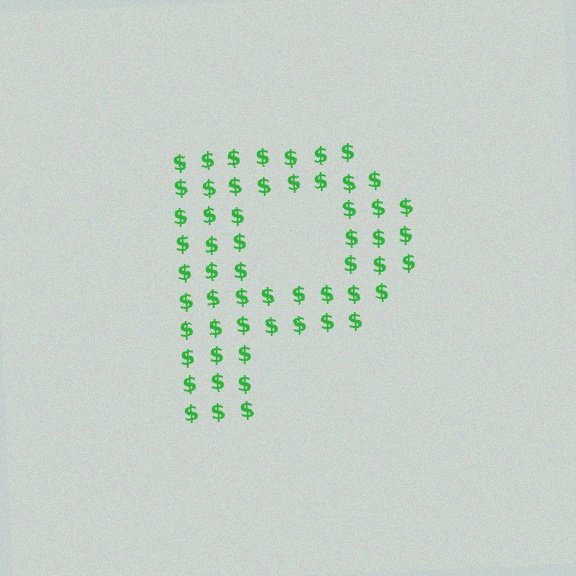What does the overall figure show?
The overall figure shows the letter P.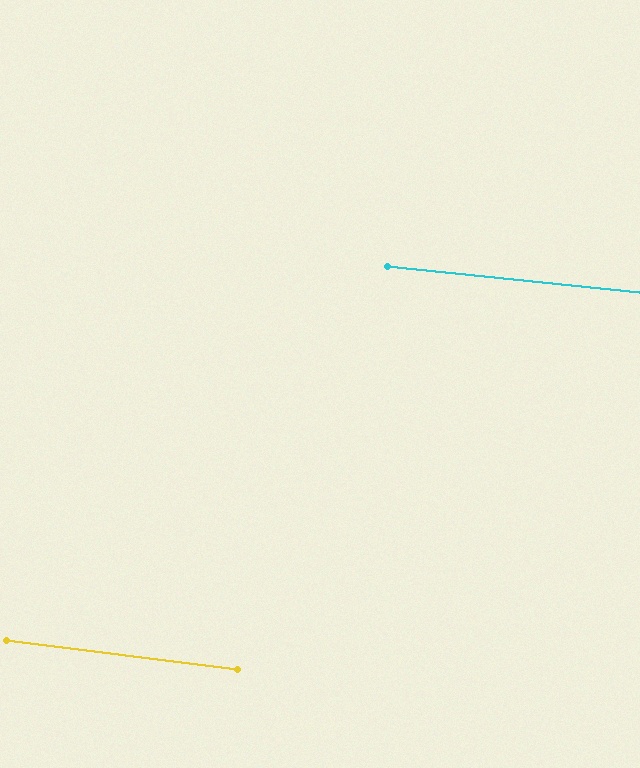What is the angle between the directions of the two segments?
Approximately 1 degree.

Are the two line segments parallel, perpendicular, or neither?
Parallel — their directions differ by only 1.4°.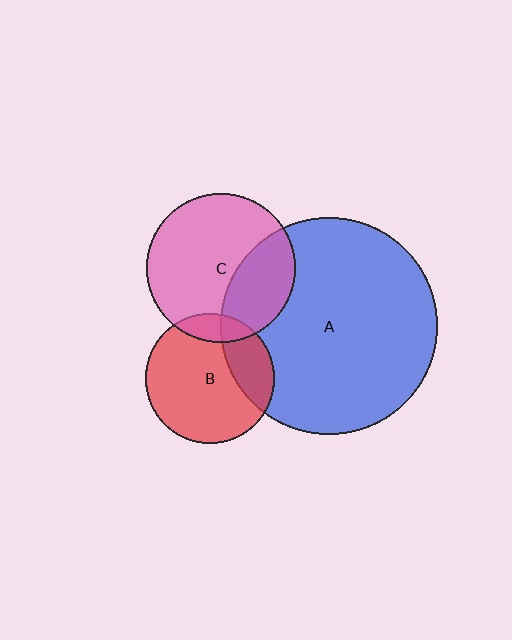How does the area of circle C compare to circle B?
Approximately 1.3 times.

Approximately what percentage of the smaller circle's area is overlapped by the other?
Approximately 30%.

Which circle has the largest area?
Circle A (blue).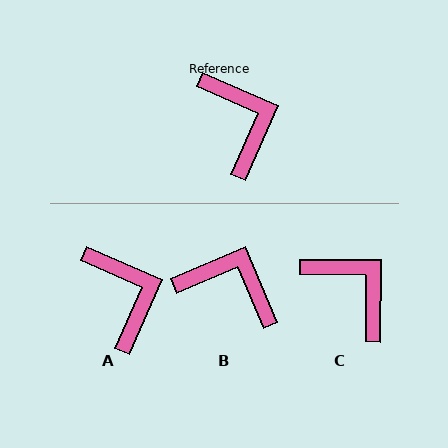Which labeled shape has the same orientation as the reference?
A.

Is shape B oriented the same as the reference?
No, it is off by about 47 degrees.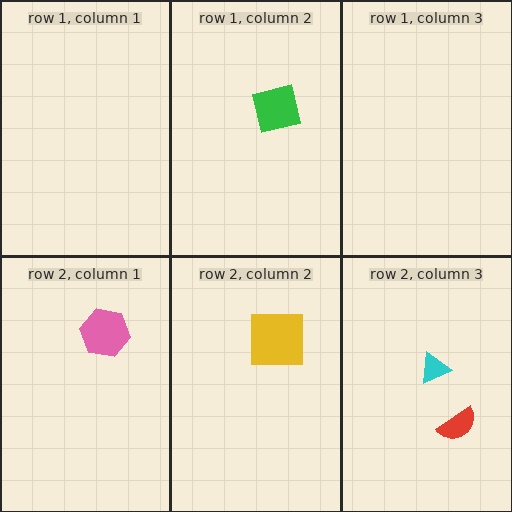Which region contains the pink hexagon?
The row 2, column 1 region.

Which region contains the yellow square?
The row 2, column 2 region.